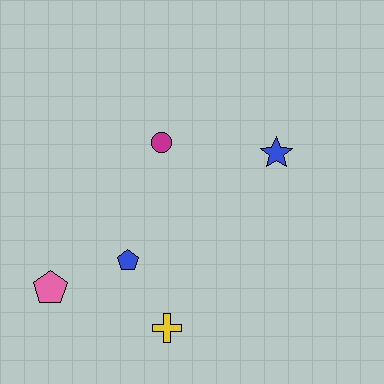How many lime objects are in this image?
There are no lime objects.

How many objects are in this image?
There are 5 objects.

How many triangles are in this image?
There are no triangles.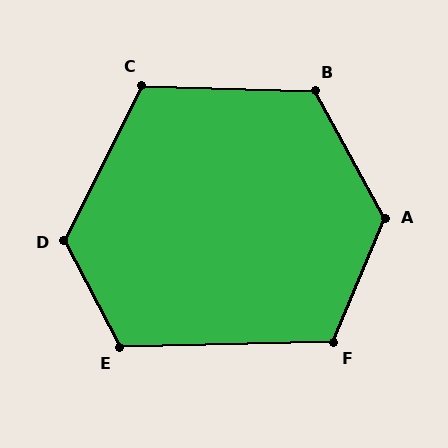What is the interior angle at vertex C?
Approximately 115 degrees (obtuse).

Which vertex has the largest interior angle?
A, at approximately 128 degrees.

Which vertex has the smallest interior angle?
F, at approximately 114 degrees.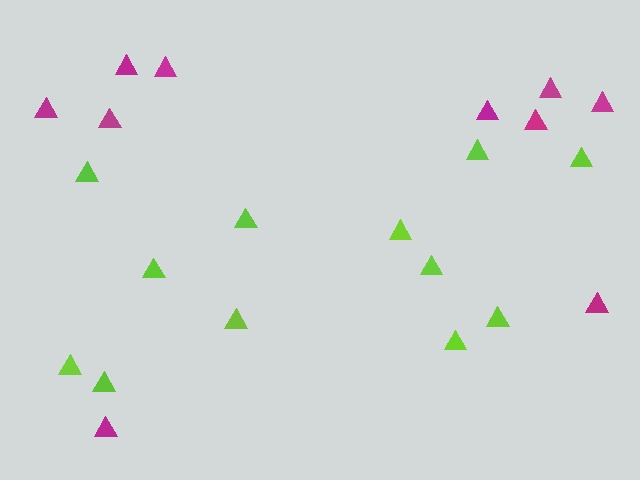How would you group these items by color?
There are 2 groups: one group of lime triangles (12) and one group of magenta triangles (10).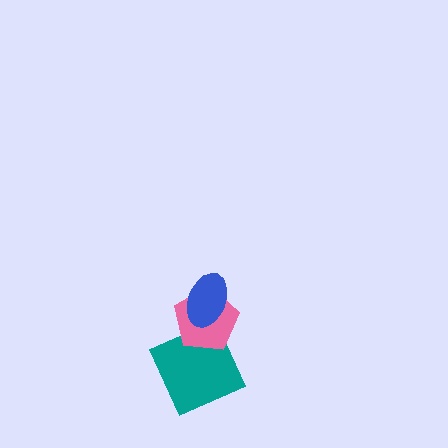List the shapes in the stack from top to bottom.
From top to bottom: the blue ellipse, the pink pentagon, the teal square.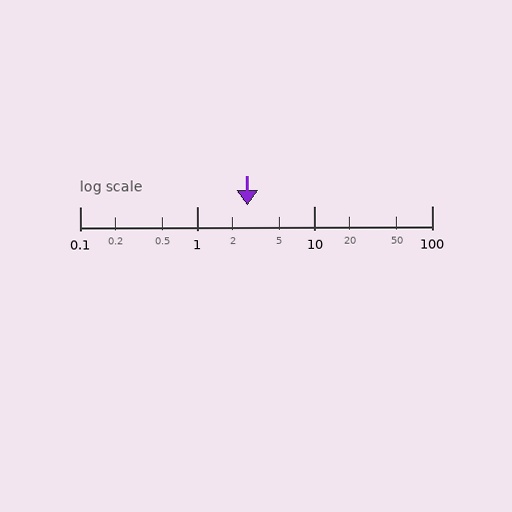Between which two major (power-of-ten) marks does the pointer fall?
The pointer is between 1 and 10.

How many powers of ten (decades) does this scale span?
The scale spans 3 decades, from 0.1 to 100.